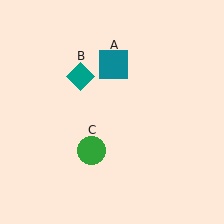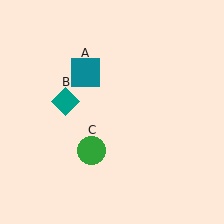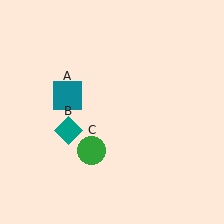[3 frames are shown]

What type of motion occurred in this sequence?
The teal square (object A), teal diamond (object B) rotated counterclockwise around the center of the scene.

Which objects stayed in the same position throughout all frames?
Green circle (object C) remained stationary.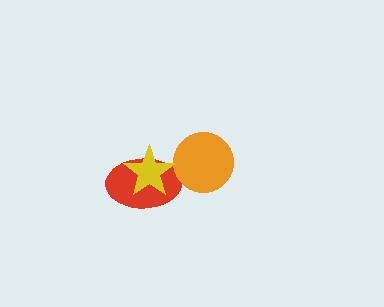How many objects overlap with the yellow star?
1 object overlaps with the yellow star.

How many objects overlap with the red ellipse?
1 object overlaps with the red ellipse.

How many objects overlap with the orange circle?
0 objects overlap with the orange circle.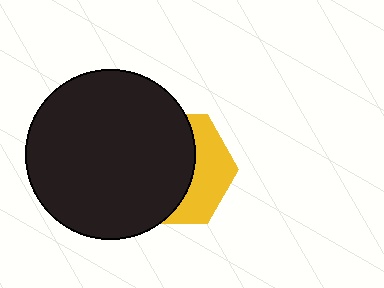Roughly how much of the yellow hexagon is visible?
A small part of it is visible (roughly 37%).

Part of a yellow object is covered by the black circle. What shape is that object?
It is a hexagon.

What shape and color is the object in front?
The object in front is a black circle.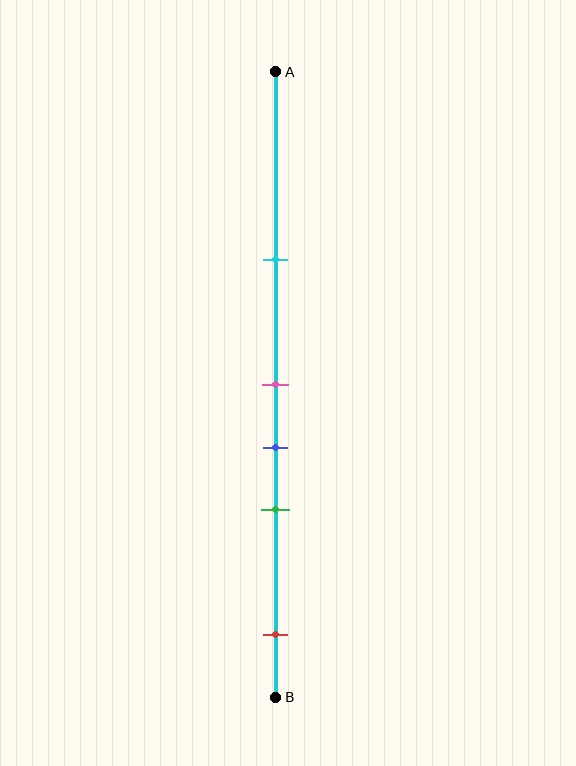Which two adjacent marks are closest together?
The pink and blue marks are the closest adjacent pair.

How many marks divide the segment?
There are 5 marks dividing the segment.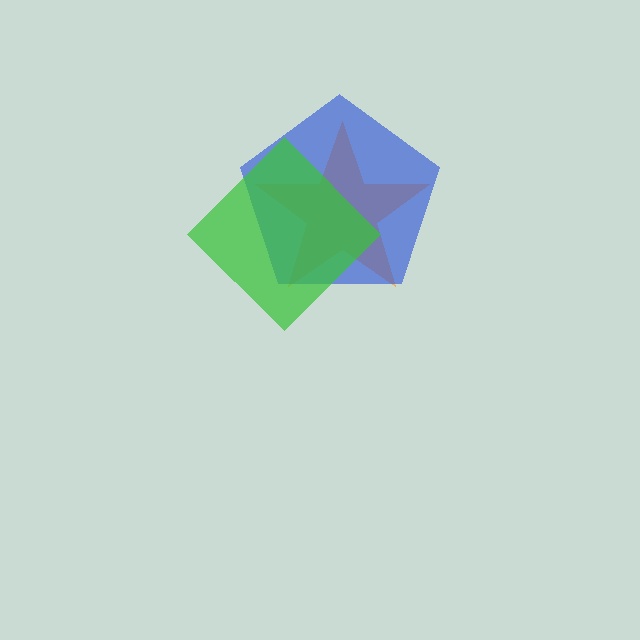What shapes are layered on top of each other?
The layered shapes are: an orange star, a blue pentagon, a green diamond.